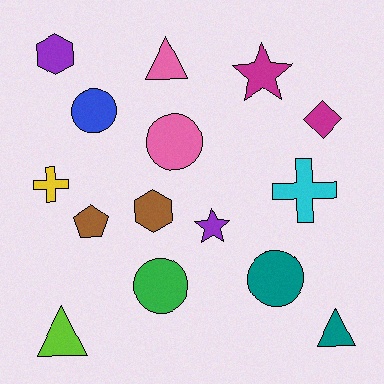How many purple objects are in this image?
There are 2 purple objects.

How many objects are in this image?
There are 15 objects.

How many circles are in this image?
There are 4 circles.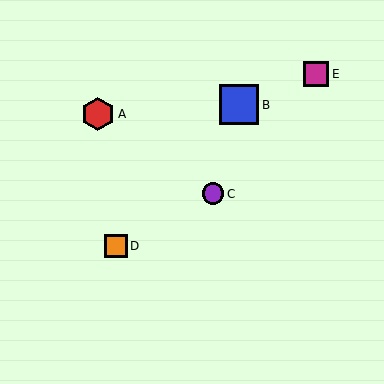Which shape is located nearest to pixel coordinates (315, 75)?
The magenta square (labeled E) at (316, 74) is nearest to that location.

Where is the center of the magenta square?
The center of the magenta square is at (316, 74).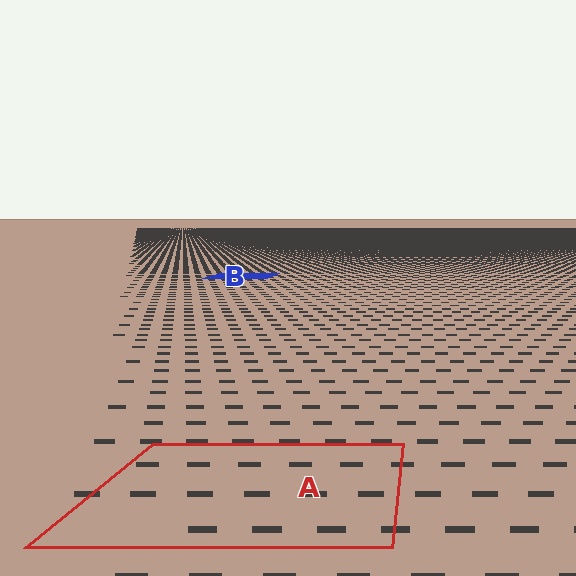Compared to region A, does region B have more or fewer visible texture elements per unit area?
Region B has more texture elements per unit area — they are packed more densely because it is farther away.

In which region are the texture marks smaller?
The texture marks are smaller in region B, because it is farther away.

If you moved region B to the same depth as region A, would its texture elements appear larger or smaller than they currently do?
They would appear larger. At a closer depth, the same texture elements are projected at a bigger on-screen size.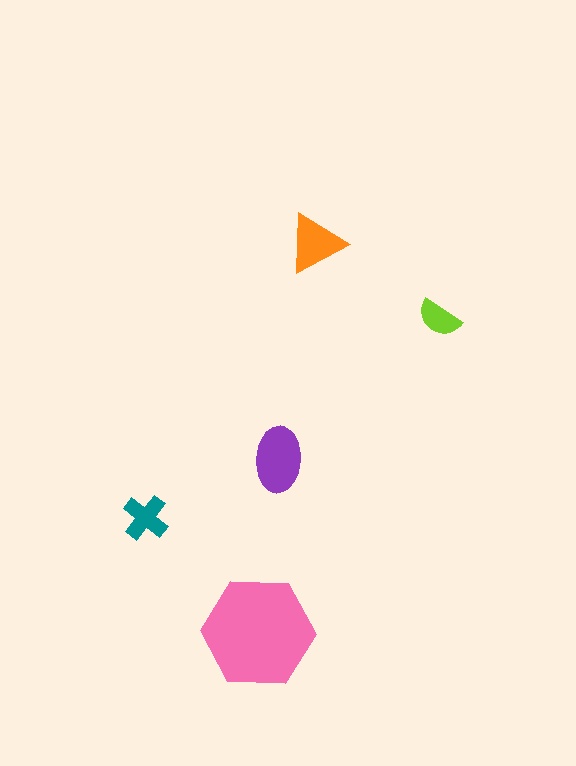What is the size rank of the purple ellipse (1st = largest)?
2nd.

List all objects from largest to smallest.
The pink hexagon, the purple ellipse, the orange triangle, the teal cross, the lime semicircle.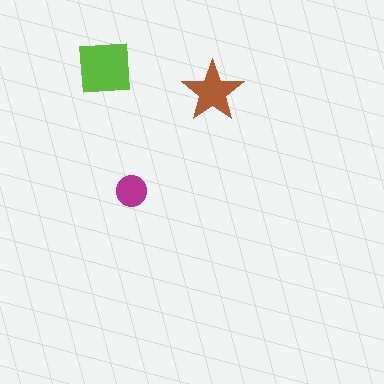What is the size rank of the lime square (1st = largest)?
1st.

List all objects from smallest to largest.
The magenta circle, the brown star, the lime square.